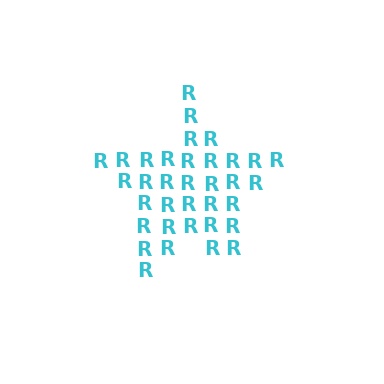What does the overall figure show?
The overall figure shows a star.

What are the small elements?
The small elements are letter R's.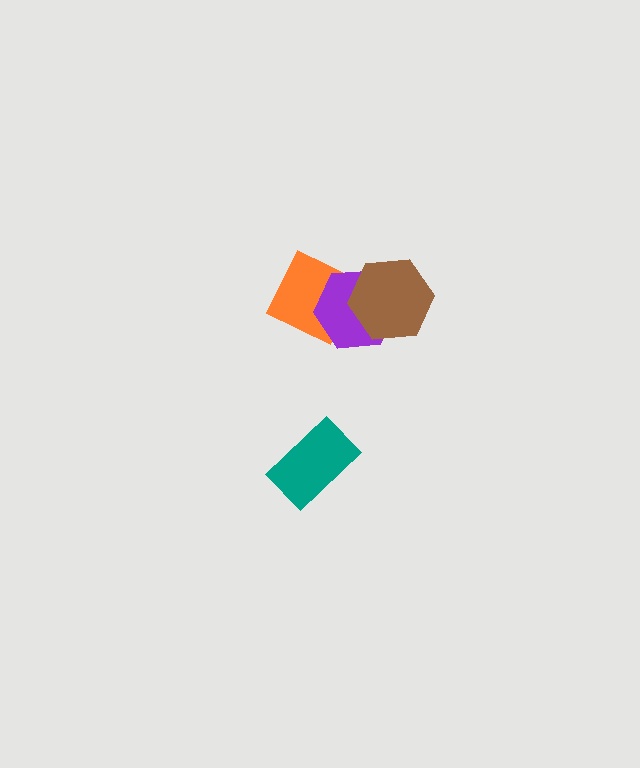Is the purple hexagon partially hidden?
Yes, it is partially covered by another shape.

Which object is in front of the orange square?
The purple hexagon is in front of the orange square.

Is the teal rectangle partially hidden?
No, no other shape covers it.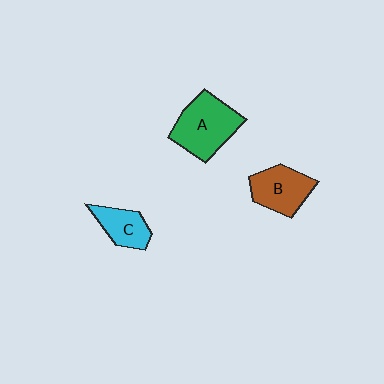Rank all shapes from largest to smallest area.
From largest to smallest: A (green), B (brown), C (cyan).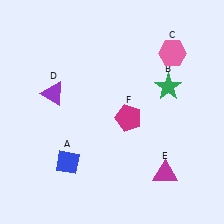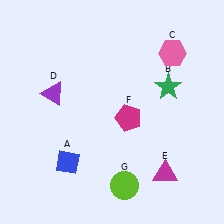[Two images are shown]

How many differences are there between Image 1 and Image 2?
There is 1 difference between the two images.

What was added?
A lime circle (G) was added in Image 2.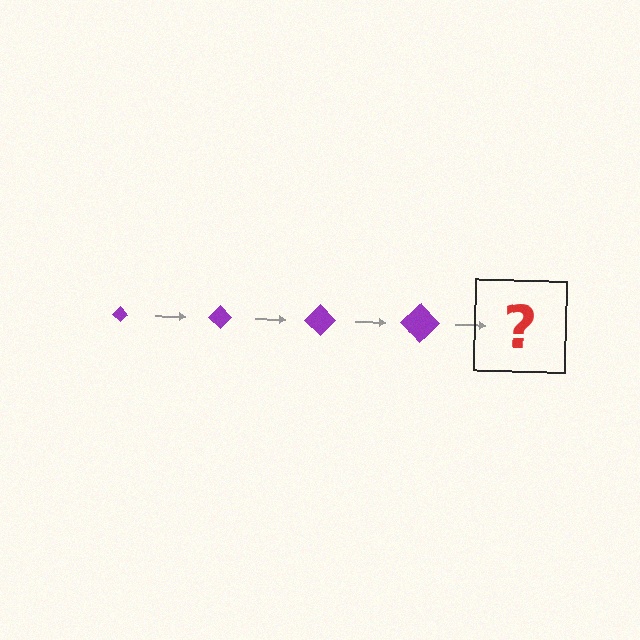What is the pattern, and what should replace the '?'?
The pattern is that the diamond gets progressively larger each step. The '?' should be a purple diamond, larger than the previous one.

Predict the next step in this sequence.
The next step is a purple diamond, larger than the previous one.